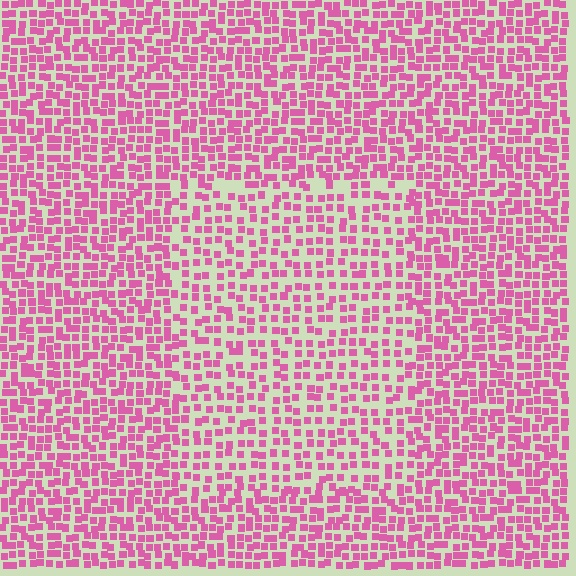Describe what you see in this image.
The image contains small pink elements arranged at two different densities. A rectangle-shaped region is visible where the elements are less densely packed than the surrounding area.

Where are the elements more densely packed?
The elements are more densely packed outside the rectangle boundary.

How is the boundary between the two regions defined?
The boundary is defined by a change in element density (approximately 1.5x ratio). All elements are the same color, size, and shape.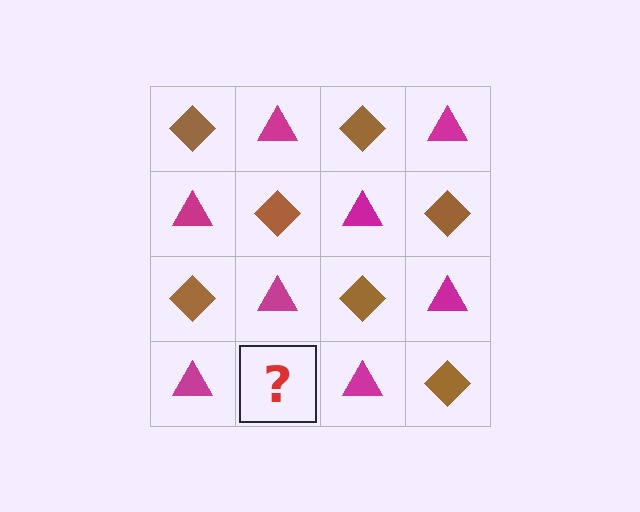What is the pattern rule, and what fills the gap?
The rule is that it alternates brown diamond and magenta triangle in a checkerboard pattern. The gap should be filled with a brown diamond.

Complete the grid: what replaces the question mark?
The question mark should be replaced with a brown diamond.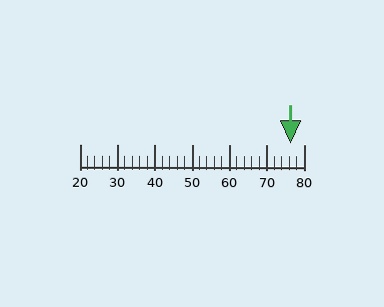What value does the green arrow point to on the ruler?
The green arrow points to approximately 76.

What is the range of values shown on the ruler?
The ruler shows values from 20 to 80.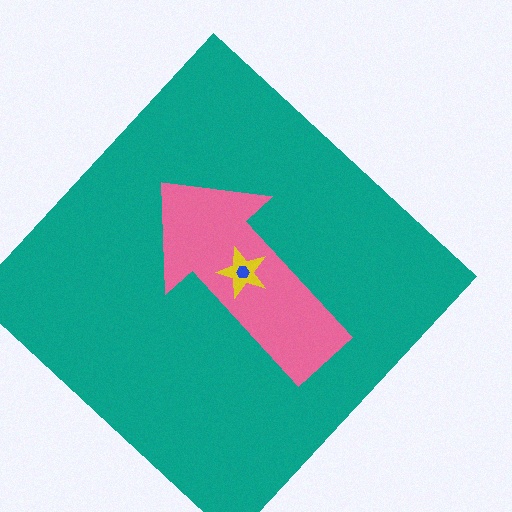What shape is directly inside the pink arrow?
The yellow star.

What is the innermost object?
The blue hexagon.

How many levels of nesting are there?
4.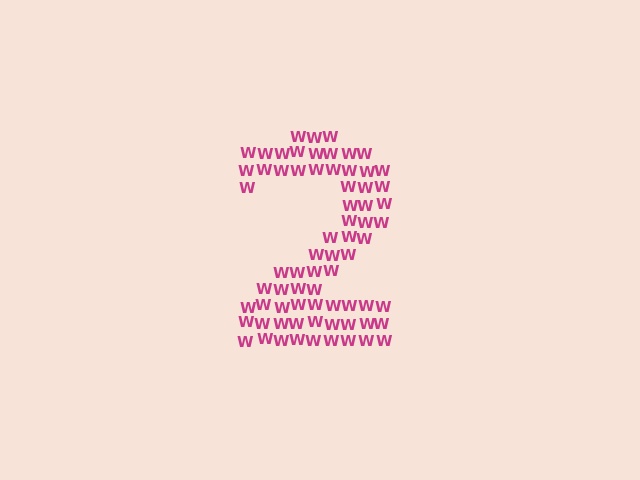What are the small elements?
The small elements are letter W's.